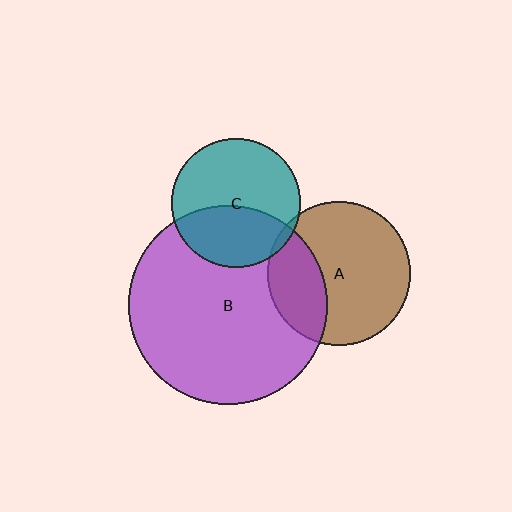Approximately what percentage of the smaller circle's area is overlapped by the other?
Approximately 5%.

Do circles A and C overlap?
Yes.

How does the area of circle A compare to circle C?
Approximately 1.2 times.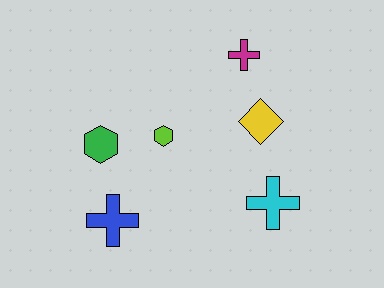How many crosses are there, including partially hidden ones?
There are 3 crosses.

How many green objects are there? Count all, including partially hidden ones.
There is 1 green object.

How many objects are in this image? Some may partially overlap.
There are 6 objects.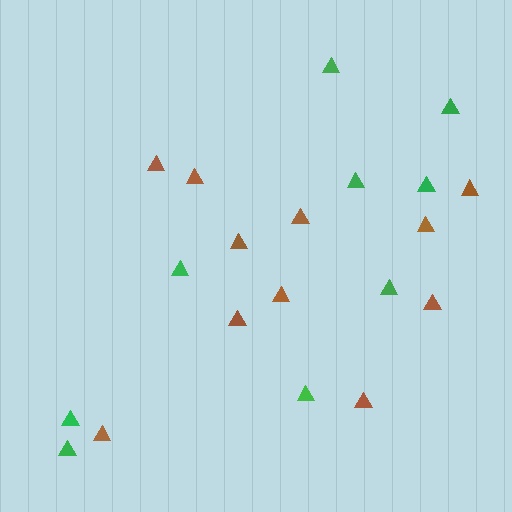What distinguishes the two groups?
There are 2 groups: one group of brown triangles (11) and one group of green triangles (9).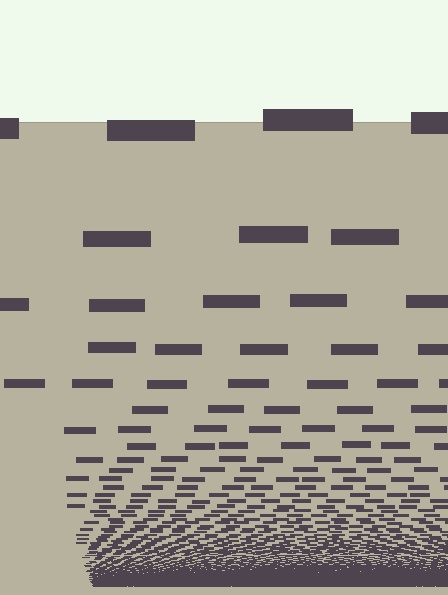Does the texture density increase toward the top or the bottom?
Density increases toward the bottom.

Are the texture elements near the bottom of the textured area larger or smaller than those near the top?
Smaller. The gradient is inverted — elements near the bottom are smaller and denser.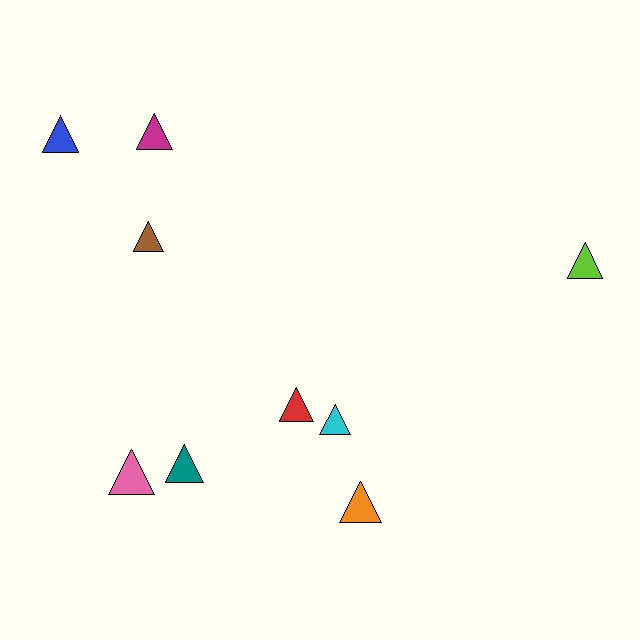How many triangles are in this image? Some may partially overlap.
There are 9 triangles.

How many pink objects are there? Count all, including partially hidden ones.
There is 1 pink object.